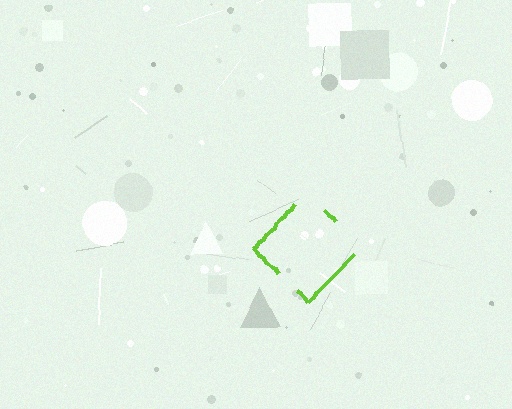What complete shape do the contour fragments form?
The contour fragments form a diamond.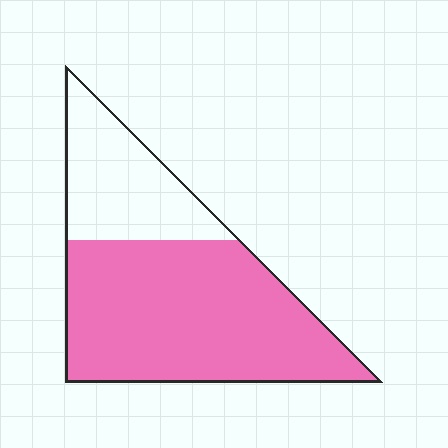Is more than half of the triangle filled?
Yes.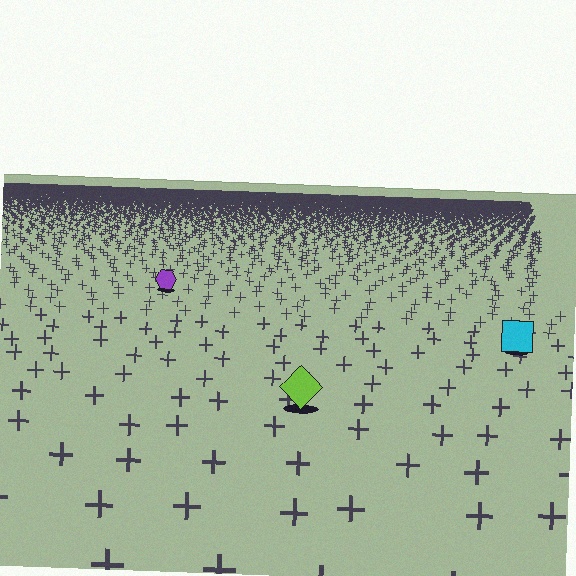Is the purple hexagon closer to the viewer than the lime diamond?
No. The lime diamond is closer — you can tell from the texture gradient: the ground texture is coarser near it.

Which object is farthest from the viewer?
The purple hexagon is farthest from the viewer. It appears smaller and the ground texture around it is denser.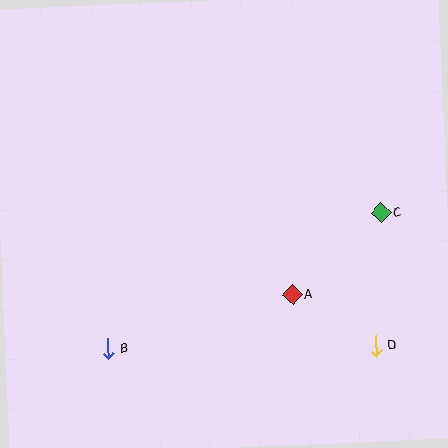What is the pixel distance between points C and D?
The distance between C and D is 133 pixels.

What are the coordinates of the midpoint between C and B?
The midpoint between C and B is at (244, 281).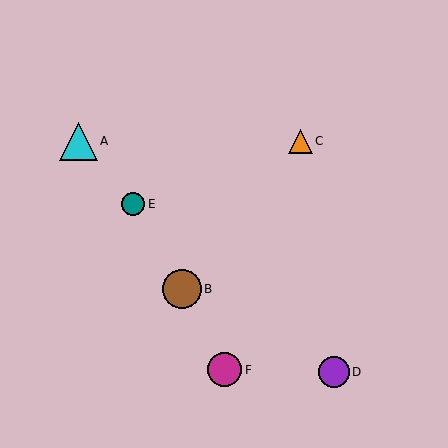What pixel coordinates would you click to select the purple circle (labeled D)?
Click at (334, 372) to select the purple circle D.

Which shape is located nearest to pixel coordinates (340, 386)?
The purple circle (labeled D) at (334, 372) is nearest to that location.